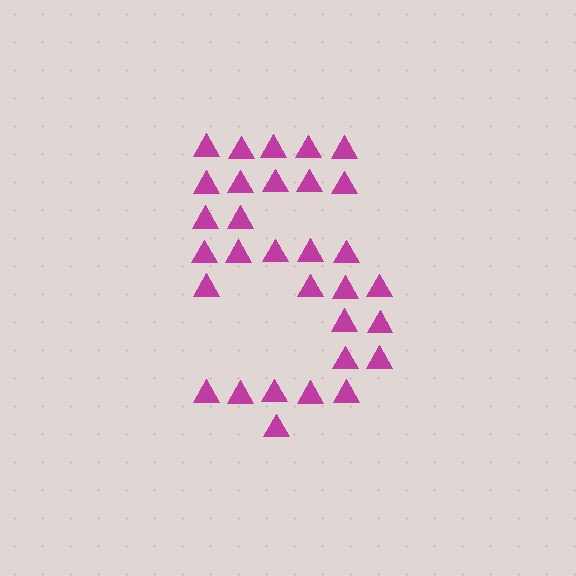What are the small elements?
The small elements are triangles.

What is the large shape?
The large shape is the digit 5.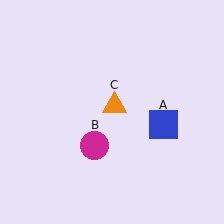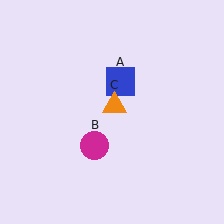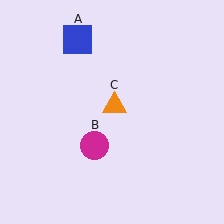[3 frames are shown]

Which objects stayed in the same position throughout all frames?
Magenta circle (object B) and orange triangle (object C) remained stationary.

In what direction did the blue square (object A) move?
The blue square (object A) moved up and to the left.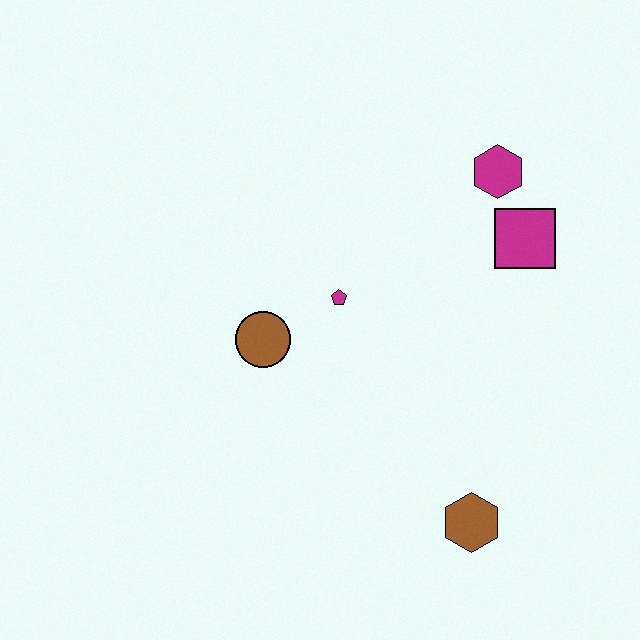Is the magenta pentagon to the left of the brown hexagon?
Yes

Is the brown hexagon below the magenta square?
Yes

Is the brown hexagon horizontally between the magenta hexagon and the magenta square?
No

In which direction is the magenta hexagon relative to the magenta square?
The magenta hexagon is above the magenta square.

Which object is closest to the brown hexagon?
The magenta pentagon is closest to the brown hexagon.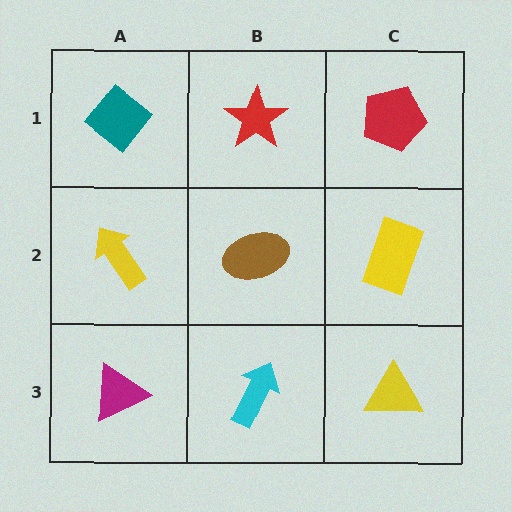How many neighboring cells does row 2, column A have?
3.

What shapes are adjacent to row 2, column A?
A teal diamond (row 1, column A), a magenta triangle (row 3, column A), a brown ellipse (row 2, column B).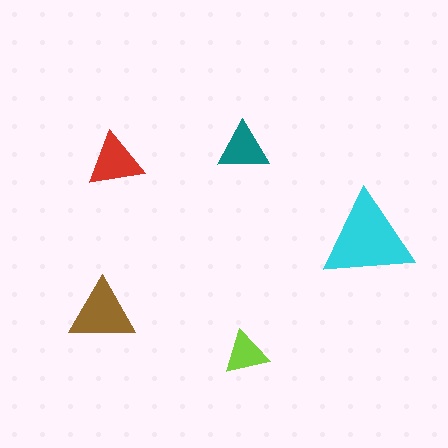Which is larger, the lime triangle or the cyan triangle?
The cyan one.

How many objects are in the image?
There are 5 objects in the image.